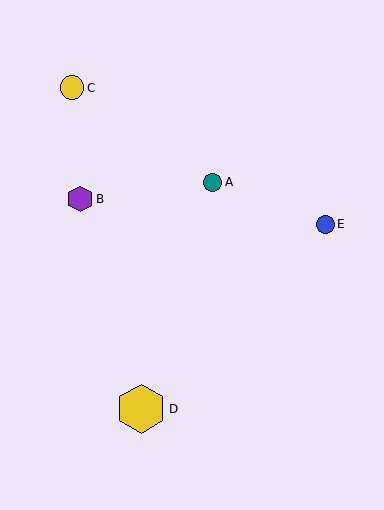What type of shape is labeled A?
Shape A is a teal circle.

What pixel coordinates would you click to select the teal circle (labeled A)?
Click at (212, 182) to select the teal circle A.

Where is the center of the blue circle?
The center of the blue circle is at (325, 224).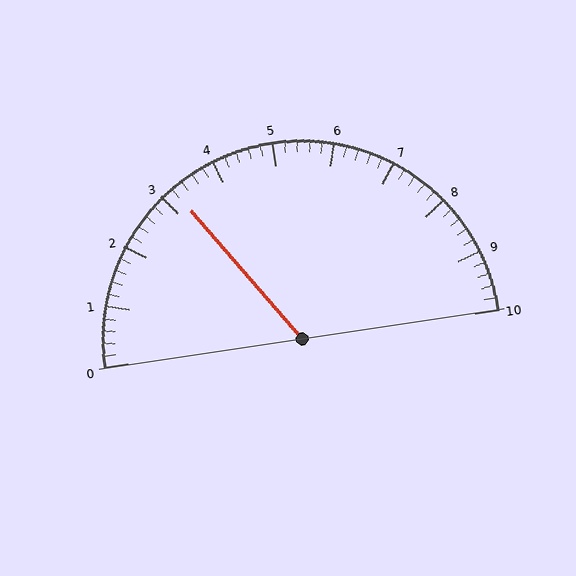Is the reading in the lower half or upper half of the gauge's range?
The reading is in the lower half of the range (0 to 10).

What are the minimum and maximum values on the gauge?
The gauge ranges from 0 to 10.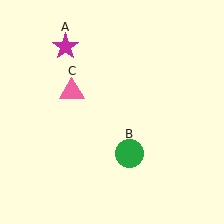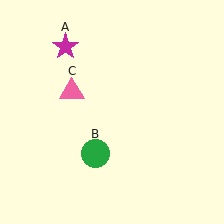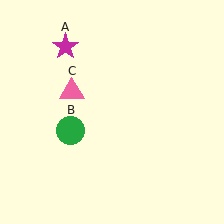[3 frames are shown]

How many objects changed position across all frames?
1 object changed position: green circle (object B).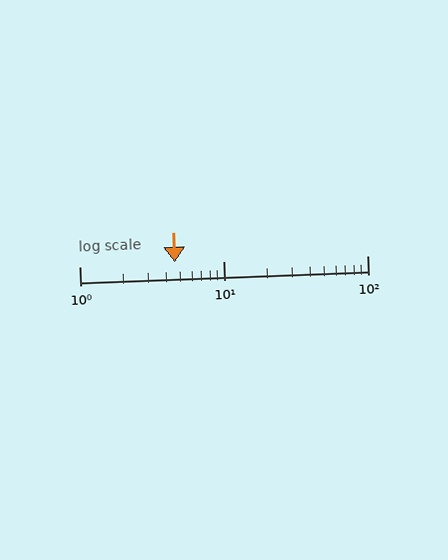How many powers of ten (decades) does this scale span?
The scale spans 2 decades, from 1 to 100.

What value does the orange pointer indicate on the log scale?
The pointer indicates approximately 4.6.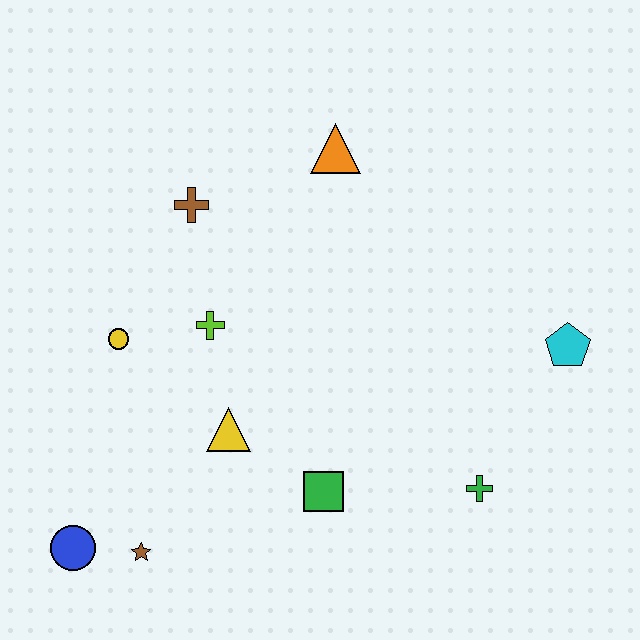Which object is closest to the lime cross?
The yellow circle is closest to the lime cross.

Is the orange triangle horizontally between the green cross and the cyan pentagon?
No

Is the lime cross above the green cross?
Yes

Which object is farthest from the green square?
The orange triangle is farthest from the green square.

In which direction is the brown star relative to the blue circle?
The brown star is to the right of the blue circle.